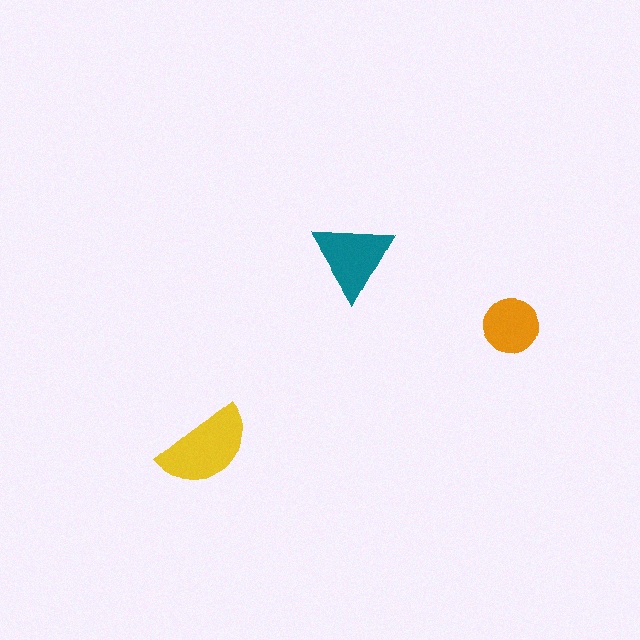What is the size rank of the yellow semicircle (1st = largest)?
1st.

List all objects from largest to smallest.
The yellow semicircle, the teal triangle, the orange circle.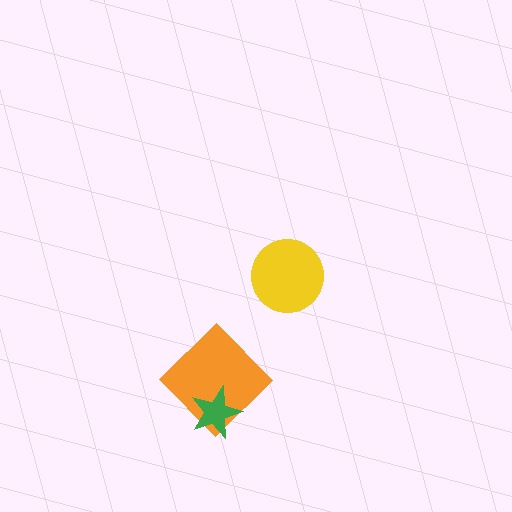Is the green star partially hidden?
No, no other shape covers it.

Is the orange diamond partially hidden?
Yes, it is partially covered by another shape.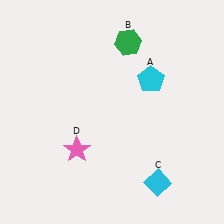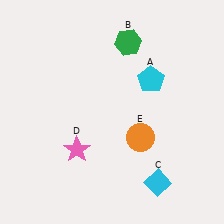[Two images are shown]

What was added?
An orange circle (E) was added in Image 2.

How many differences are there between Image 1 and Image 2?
There is 1 difference between the two images.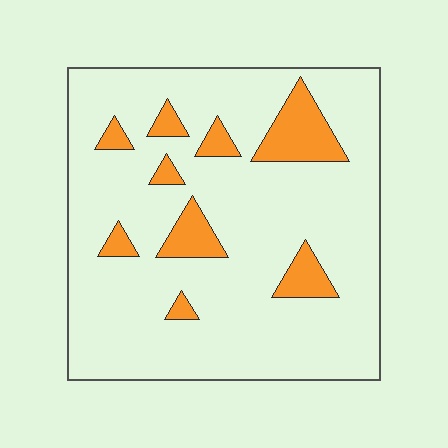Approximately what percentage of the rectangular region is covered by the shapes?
Approximately 15%.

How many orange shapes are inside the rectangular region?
9.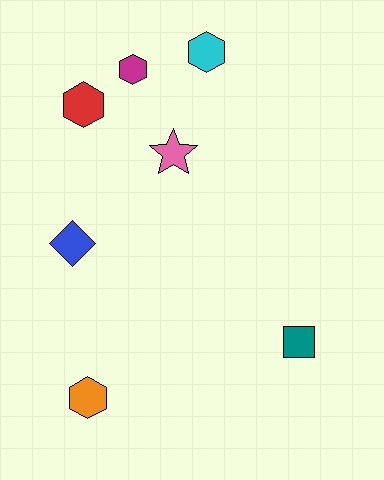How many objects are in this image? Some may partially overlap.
There are 7 objects.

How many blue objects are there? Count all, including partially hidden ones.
There is 1 blue object.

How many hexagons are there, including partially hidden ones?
There are 4 hexagons.